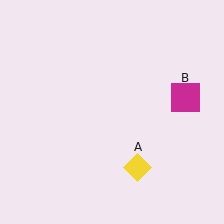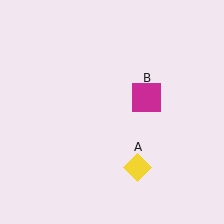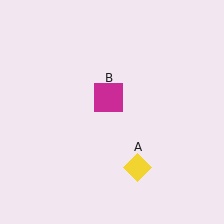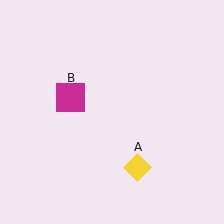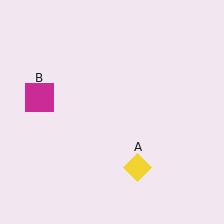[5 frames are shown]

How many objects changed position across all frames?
1 object changed position: magenta square (object B).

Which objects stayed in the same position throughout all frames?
Yellow diamond (object A) remained stationary.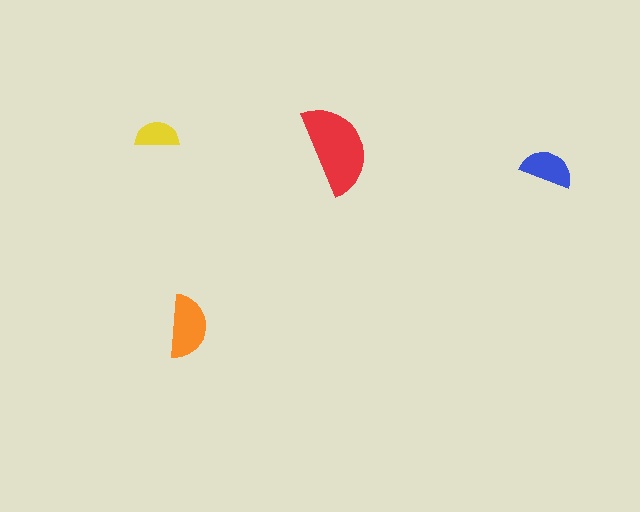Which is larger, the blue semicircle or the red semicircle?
The red one.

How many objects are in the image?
There are 4 objects in the image.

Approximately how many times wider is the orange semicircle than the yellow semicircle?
About 1.5 times wider.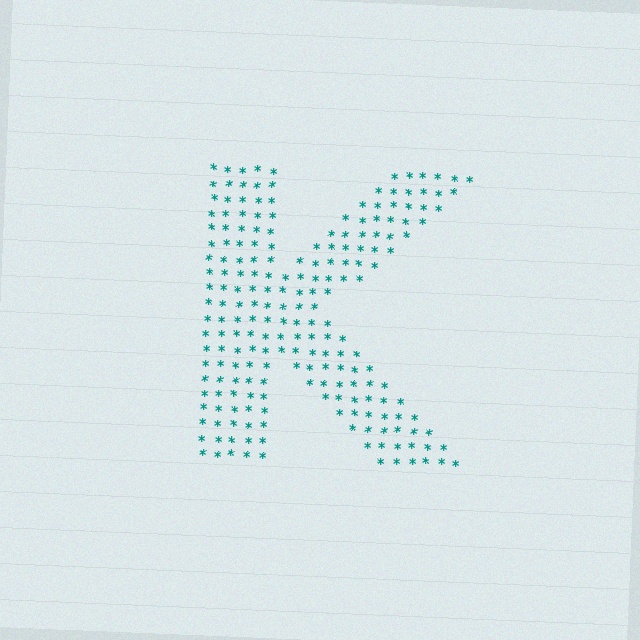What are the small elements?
The small elements are asterisks.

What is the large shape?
The large shape is the letter K.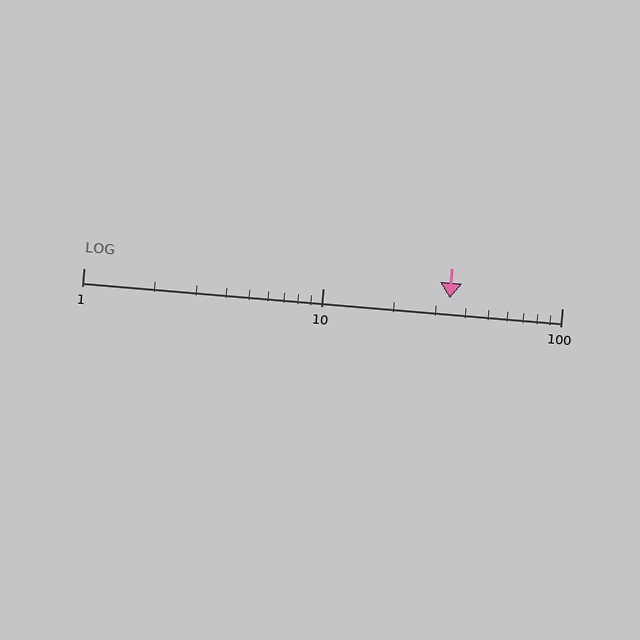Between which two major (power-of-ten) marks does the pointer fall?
The pointer is between 10 and 100.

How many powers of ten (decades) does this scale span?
The scale spans 2 decades, from 1 to 100.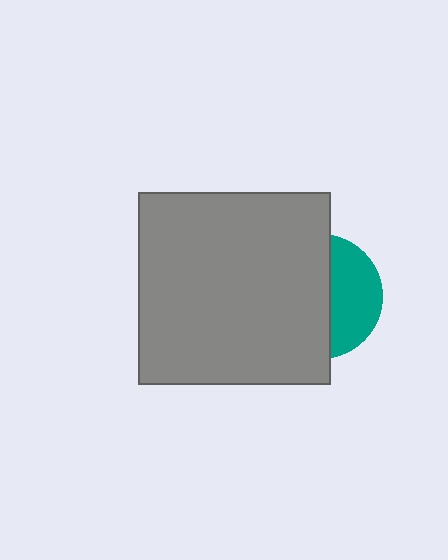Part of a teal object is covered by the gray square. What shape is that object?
It is a circle.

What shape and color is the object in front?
The object in front is a gray square.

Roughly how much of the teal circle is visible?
A small part of it is visible (roughly 38%).